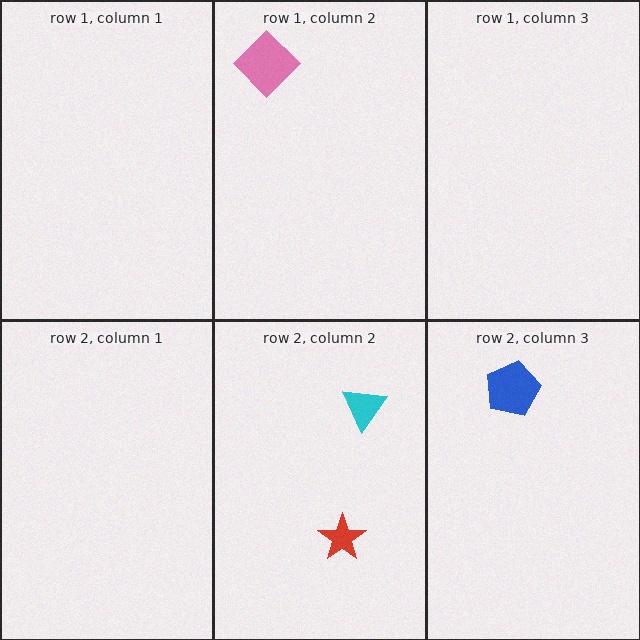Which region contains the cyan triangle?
The row 2, column 2 region.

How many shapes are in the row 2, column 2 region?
2.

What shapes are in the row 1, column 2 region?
The pink diamond.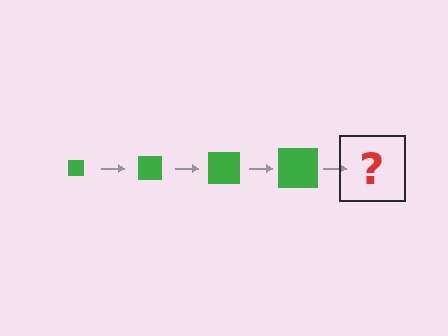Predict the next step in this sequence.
The next step is a green square, larger than the previous one.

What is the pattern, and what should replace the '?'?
The pattern is that the square gets progressively larger each step. The '?' should be a green square, larger than the previous one.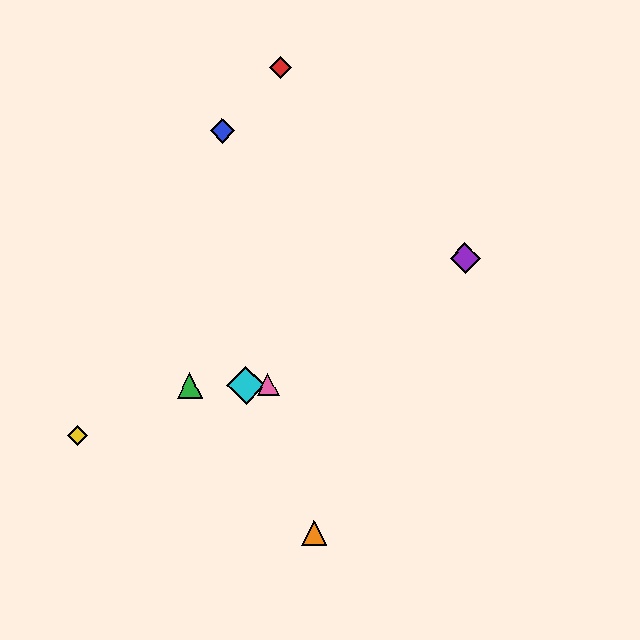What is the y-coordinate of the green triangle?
The green triangle is at y≈386.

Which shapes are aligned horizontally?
The green triangle, the cyan diamond, the pink triangle are aligned horizontally.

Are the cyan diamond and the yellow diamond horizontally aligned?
No, the cyan diamond is at y≈385 and the yellow diamond is at y≈435.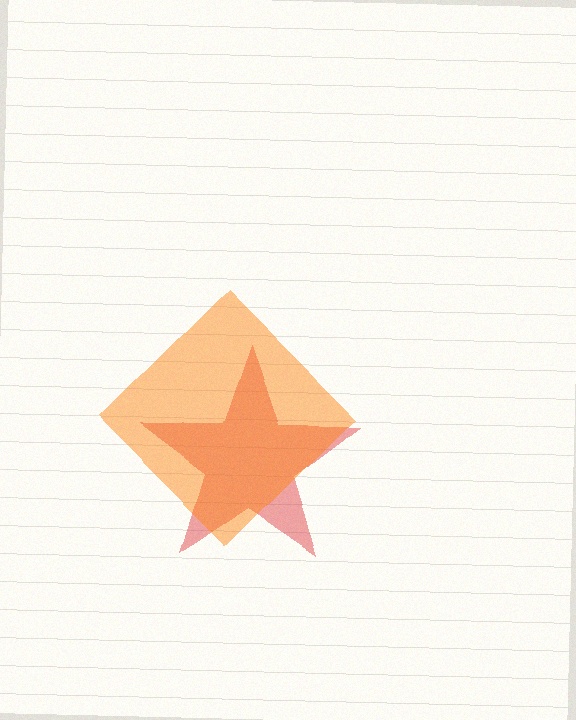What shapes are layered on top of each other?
The layered shapes are: a red star, an orange diamond.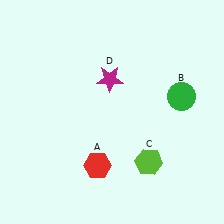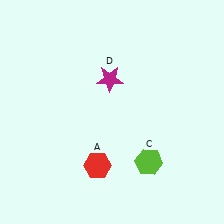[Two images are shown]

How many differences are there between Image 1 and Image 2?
There is 1 difference between the two images.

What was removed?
The green circle (B) was removed in Image 2.